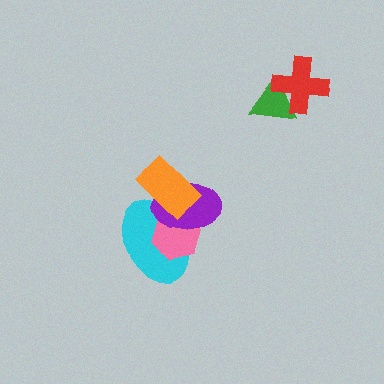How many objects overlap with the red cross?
1 object overlaps with the red cross.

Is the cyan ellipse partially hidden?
Yes, it is partially covered by another shape.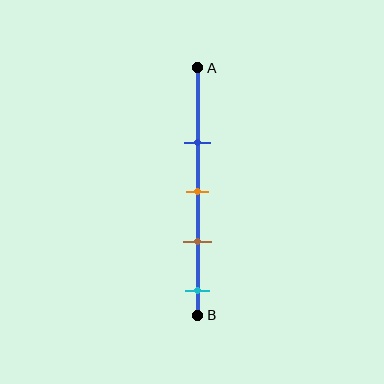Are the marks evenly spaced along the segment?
Yes, the marks are approximately evenly spaced.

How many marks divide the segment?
There are 4 marks dividing the segment.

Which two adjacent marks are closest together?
The orange and brown marks are the closest adjacent pair.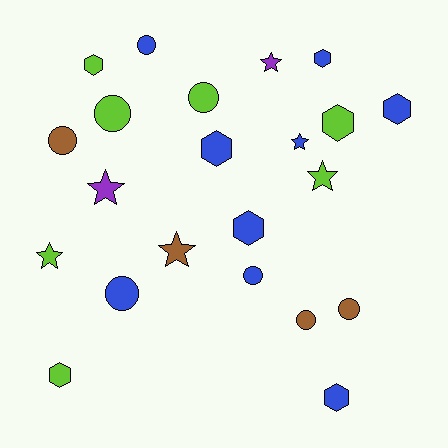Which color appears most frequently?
Blue, with 9 objects.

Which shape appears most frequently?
Hexagon, with 8 objects.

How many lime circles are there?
There are 2 lime circles.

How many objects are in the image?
There are 22 objects.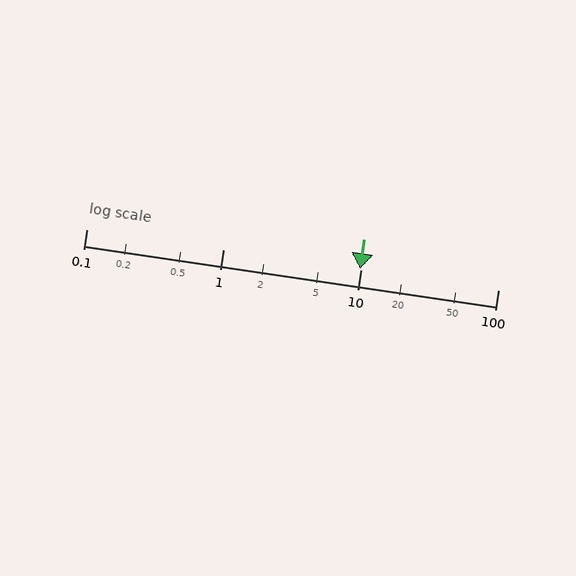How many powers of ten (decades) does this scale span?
The scale spans 3 decades, from 0.1 to 100.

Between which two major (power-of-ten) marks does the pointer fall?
The pointer is between 1 and 10.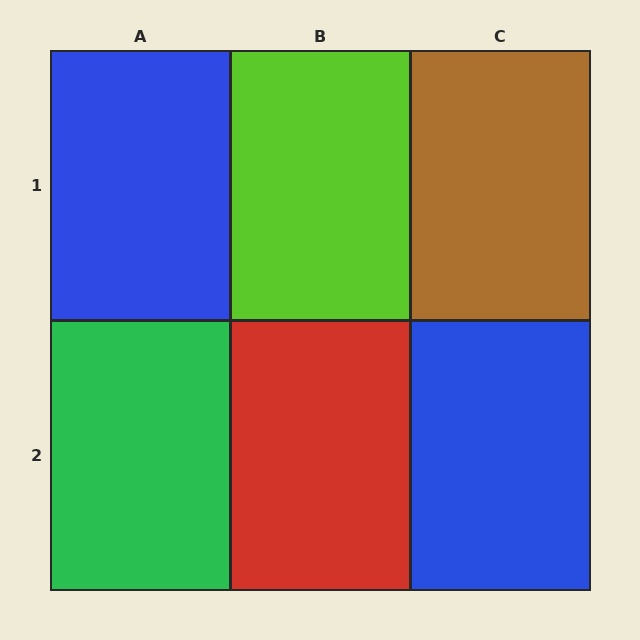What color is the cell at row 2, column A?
Green.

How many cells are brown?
1 cell is brown.